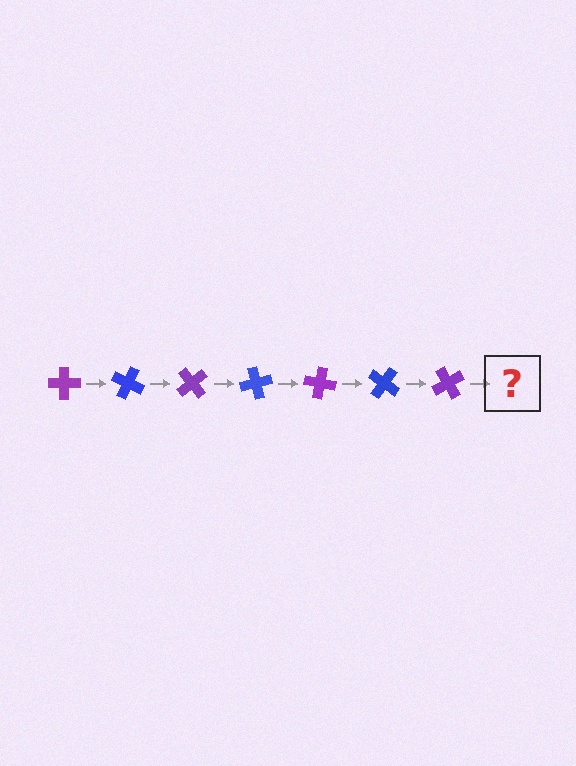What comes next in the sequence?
The next element should be a blue cross, rotated 175 degrees from the start.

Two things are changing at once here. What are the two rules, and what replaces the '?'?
The two rules are that it rotates 25 degrees each step and the color cycles through purple and blue. The '?' should be a blue cross, rotated 175 degrees from the start.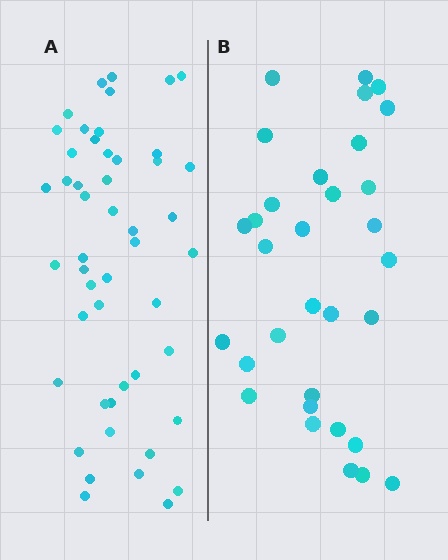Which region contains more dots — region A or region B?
Region A (the left region) has more dots.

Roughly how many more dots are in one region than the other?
Region A has approximately 15 more dots than region B.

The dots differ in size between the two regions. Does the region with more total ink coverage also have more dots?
No. Region B has more total ink coverage because its dots are larger, but region A actually contains more individual dots. Total area can be misleading — the number of items is what matters here.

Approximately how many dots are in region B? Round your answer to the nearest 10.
About 30 dots. (The exact count is 32, which rounds to 30.)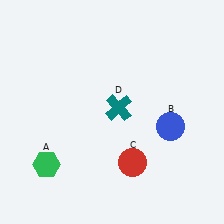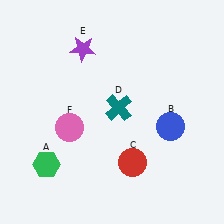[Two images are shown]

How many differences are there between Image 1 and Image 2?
There are 2 differences between the two images.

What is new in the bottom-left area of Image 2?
A pink circle (F) was added in the bottom-left area of Image 2.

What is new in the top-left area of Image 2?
A purple star (E) was added in the top-left area of Image 2.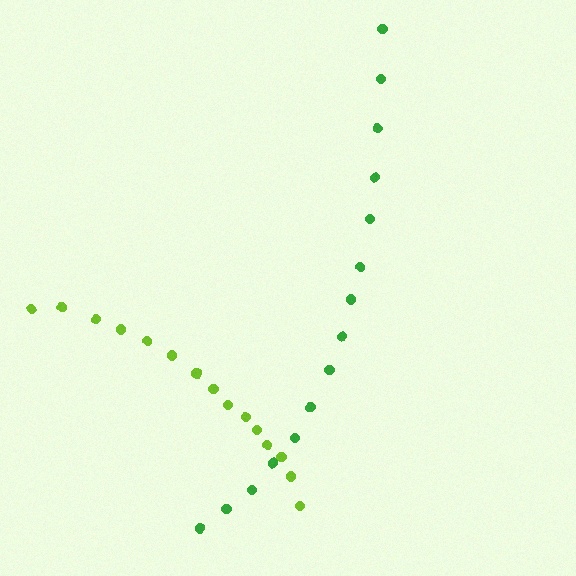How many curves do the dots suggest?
There are 2 distinct paths.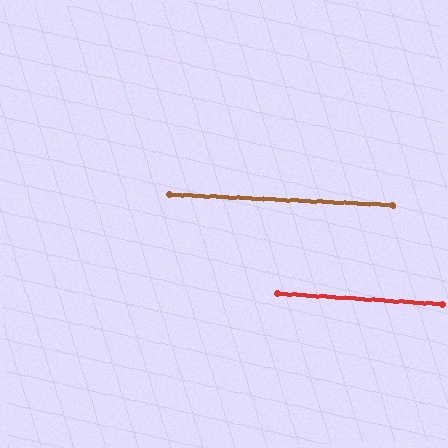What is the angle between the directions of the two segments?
Approximately 1 degree.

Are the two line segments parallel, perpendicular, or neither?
Parallel — their directions differ by only 0.9°.